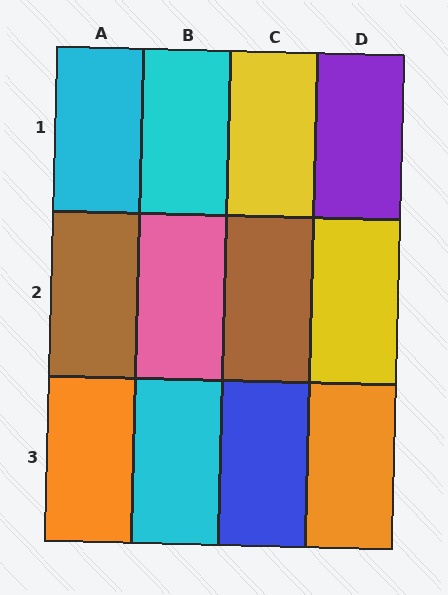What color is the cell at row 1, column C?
Yellow.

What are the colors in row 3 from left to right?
Orange, cyan, blue, orange.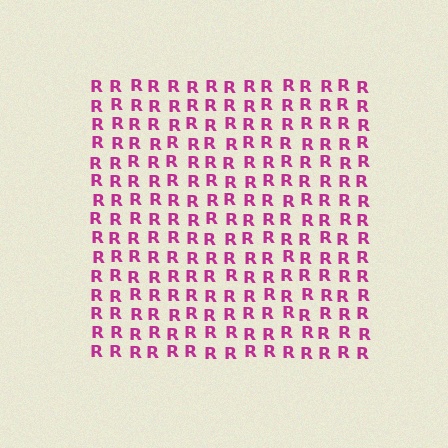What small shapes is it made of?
It is made of small letter R's.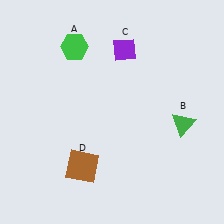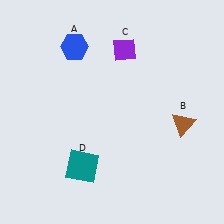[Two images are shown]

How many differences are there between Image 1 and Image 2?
There are 3 differences between the two images.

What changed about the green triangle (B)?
In Image 1, B is green. In Image 2, it changed to brown.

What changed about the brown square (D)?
In Image 1, D is brown. In Image 2, it changed to teal.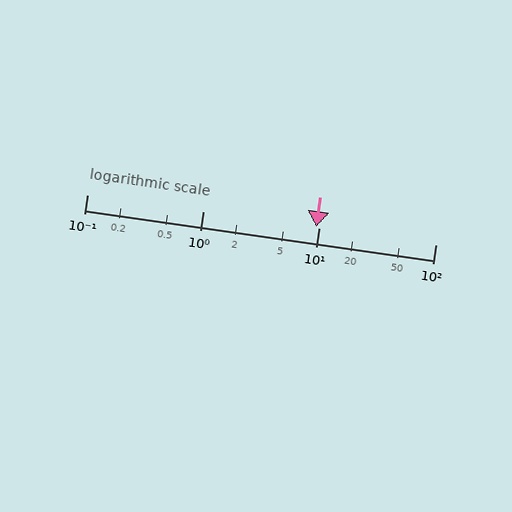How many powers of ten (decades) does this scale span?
The scale spans 3 decades, from 0.1 to 100.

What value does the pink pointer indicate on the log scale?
The pointer indicates approximately 9.4.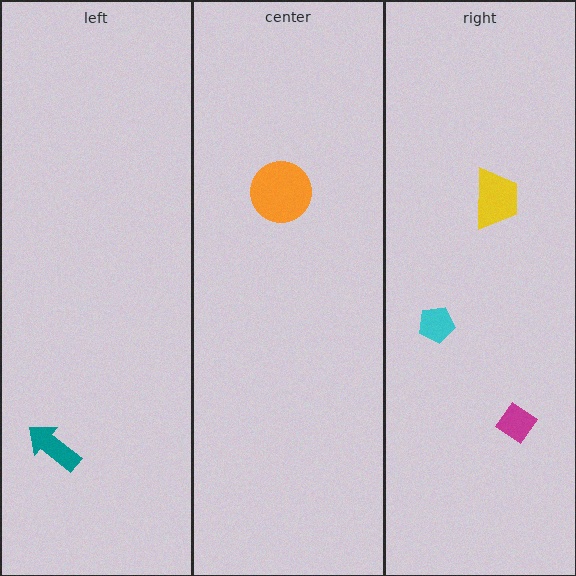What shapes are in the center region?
The orange circle.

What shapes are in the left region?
The teal arrow.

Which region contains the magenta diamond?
The right region.